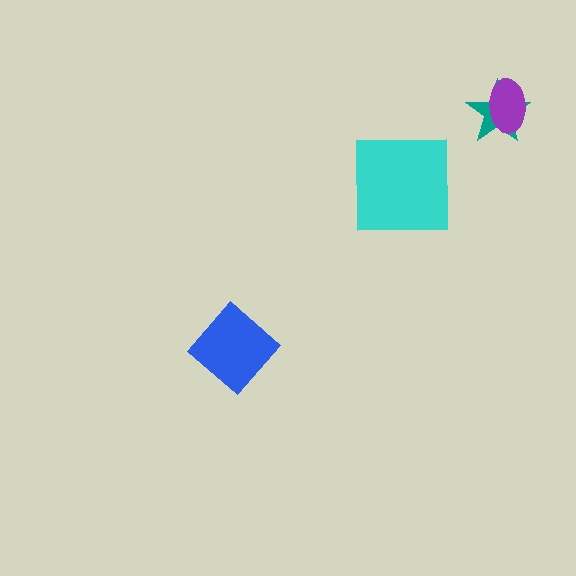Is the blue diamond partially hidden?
No, no other shape covers it.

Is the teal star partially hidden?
Yes, it is partially covered by another shape.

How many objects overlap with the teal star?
1 object overlaps with the teal star.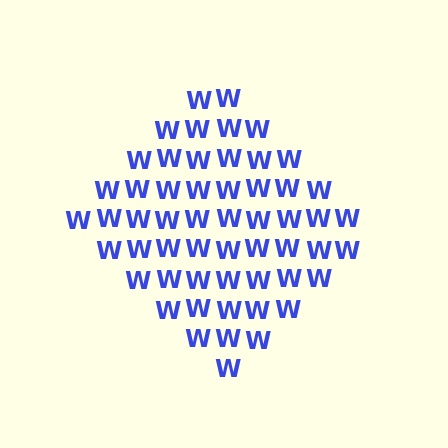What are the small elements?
The small elements are letter W's.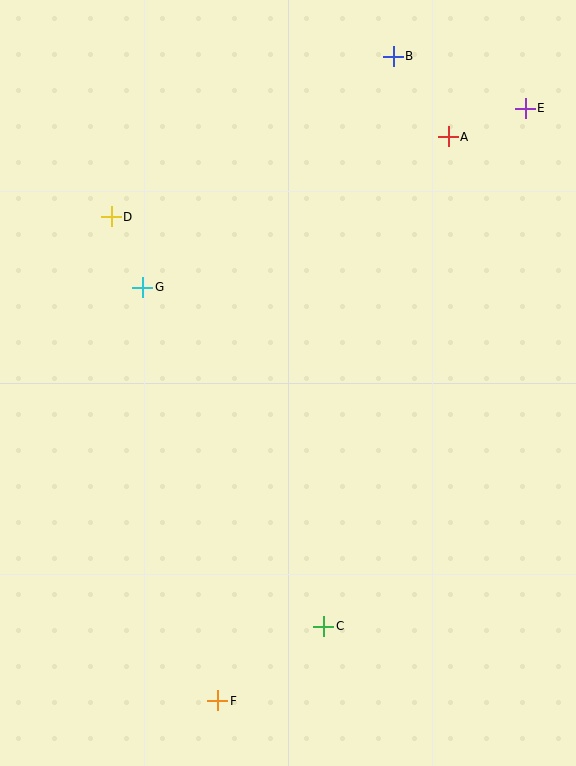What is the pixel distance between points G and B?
The distance between G and B is 341 pixels.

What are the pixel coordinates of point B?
Point B is at (393, 56).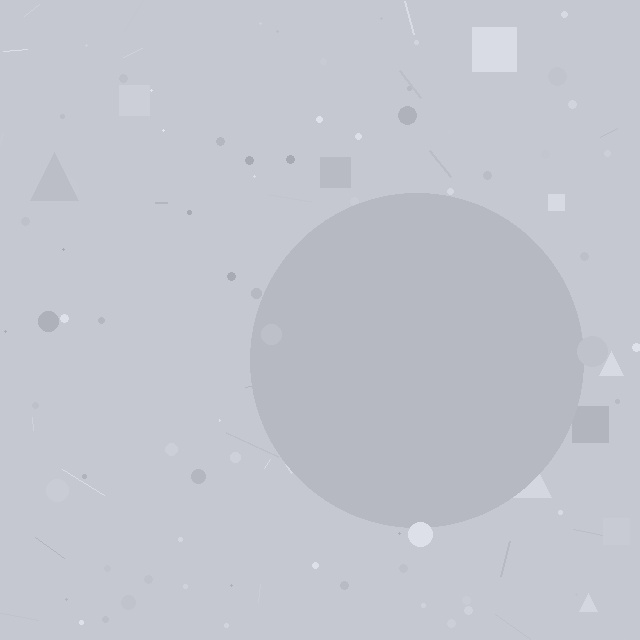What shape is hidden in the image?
A circle is hidden in the image.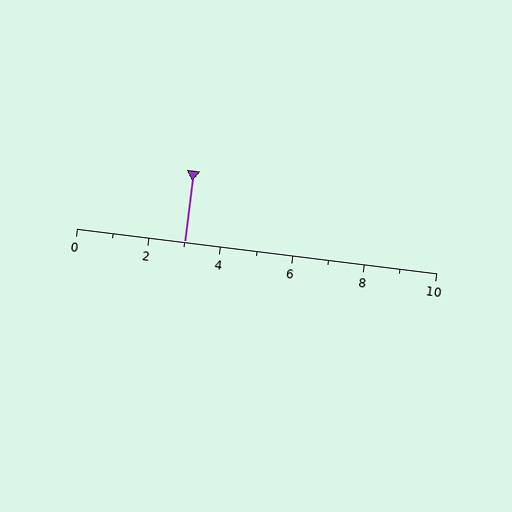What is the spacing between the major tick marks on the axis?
The major ticks are spaced 2 apart.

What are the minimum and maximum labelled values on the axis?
The axis runs from 0 to 10.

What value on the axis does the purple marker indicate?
The marker indicates approximately 3.